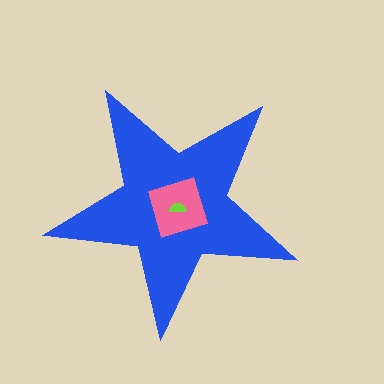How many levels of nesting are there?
3.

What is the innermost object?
The lime semicircle.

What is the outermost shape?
The blue star.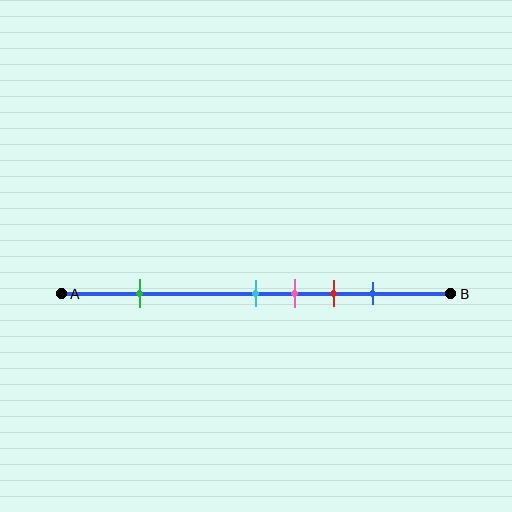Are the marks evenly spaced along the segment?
No, the marks are not evenly spaced.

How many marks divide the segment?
There are 5 marks dividing the segment.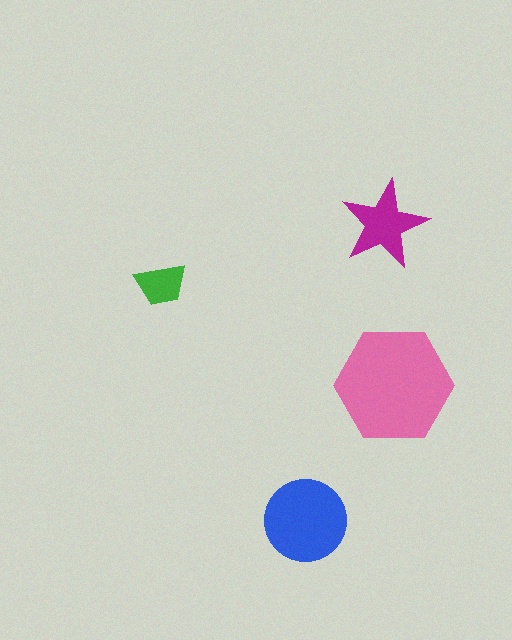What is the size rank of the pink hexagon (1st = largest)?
1st.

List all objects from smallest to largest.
The green trapezoid, the magenta star, the blue circle, the pink hexagon.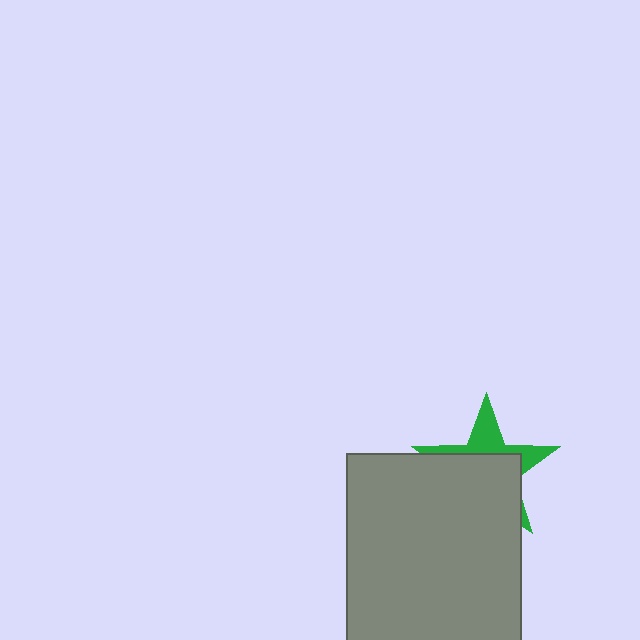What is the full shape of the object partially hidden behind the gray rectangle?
The partially hidden object is a green star.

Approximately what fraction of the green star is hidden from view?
Roughly 64% of the green star is hidden behind the gray rectangle.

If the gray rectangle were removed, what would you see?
You would see the complete green star.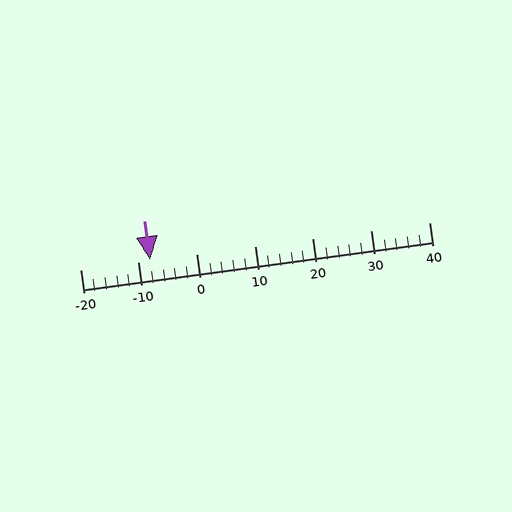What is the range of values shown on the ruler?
The ruler shows values from -20 to 40.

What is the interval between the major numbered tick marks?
The major tick marks are spaced 10 units apart.